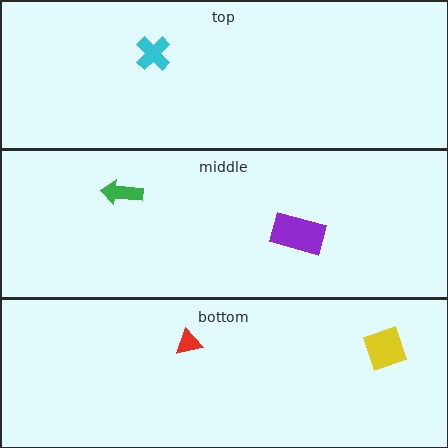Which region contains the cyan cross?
The top region.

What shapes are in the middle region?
The green arrow, the purple rectangle.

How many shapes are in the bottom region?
2.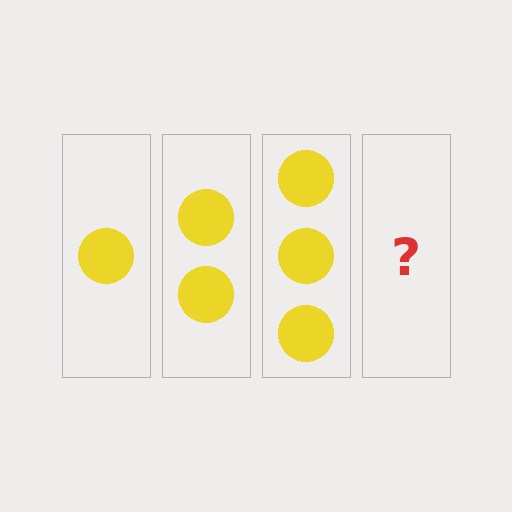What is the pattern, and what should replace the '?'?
The pattern is that each step adds one more circle. The '?' should be 4 circles.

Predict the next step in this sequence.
The next step is 4 circles.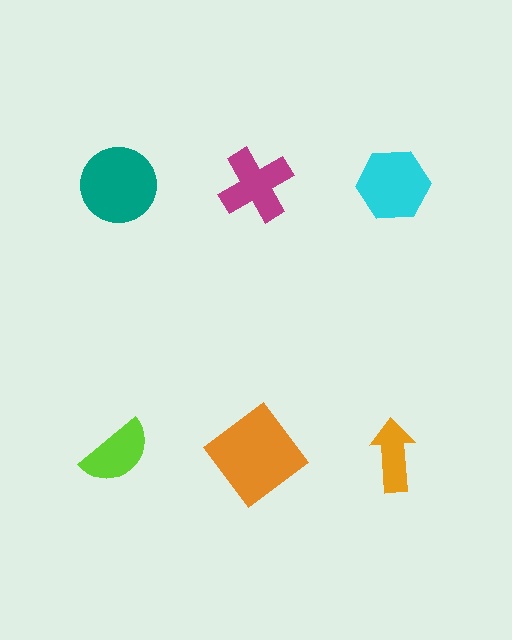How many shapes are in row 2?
3 shapes.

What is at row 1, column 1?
A teal circle.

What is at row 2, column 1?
A lime semicircle.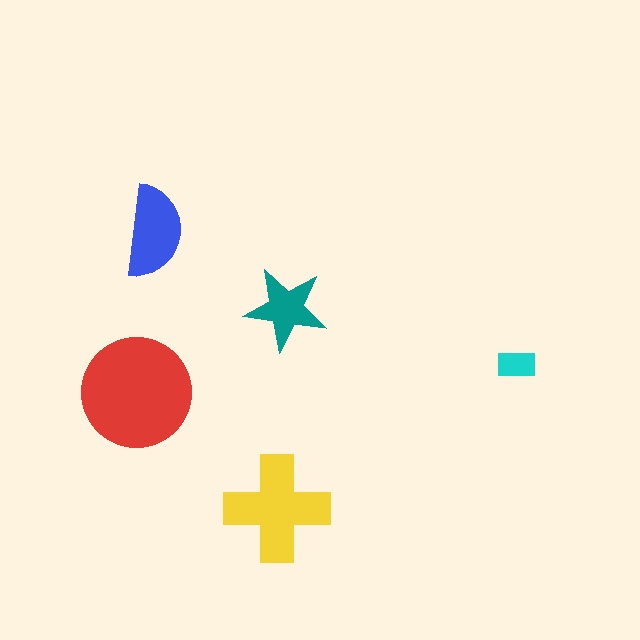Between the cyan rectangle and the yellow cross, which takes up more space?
The yellow cross.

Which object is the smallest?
The cyan rectangle.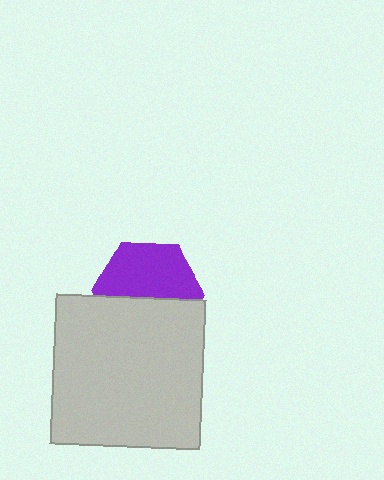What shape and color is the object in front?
The object in front is a light gray square.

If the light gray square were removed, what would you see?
You would see the complete purple hexagon.